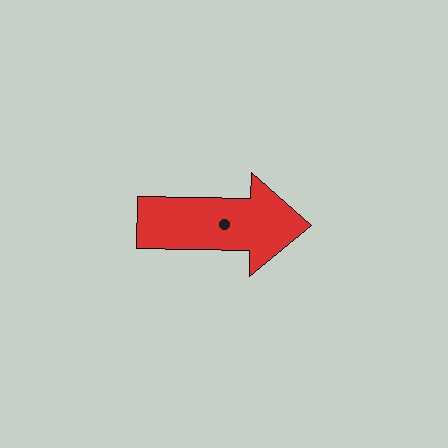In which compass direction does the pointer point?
East.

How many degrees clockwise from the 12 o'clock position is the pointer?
Approximately 91 degrees.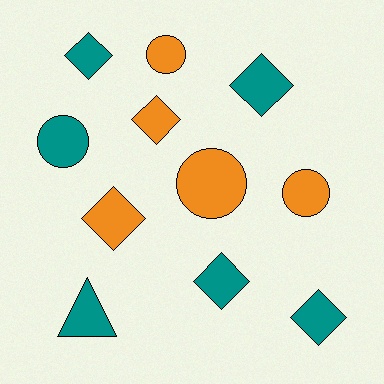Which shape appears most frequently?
Diamond, with 6 objects.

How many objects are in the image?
There are 11 objects.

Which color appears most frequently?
Teal, with 6 objects.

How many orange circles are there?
There are 3 orange circles.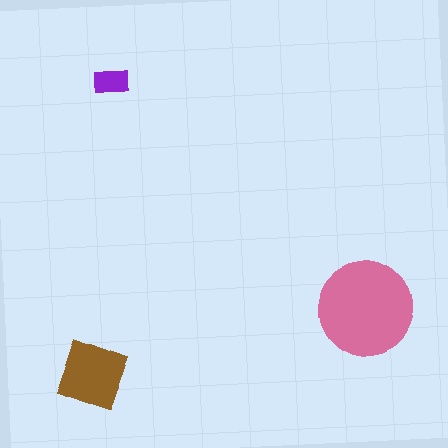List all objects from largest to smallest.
The pink circle, the brown square, the purple rectangle.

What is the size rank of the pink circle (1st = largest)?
1st.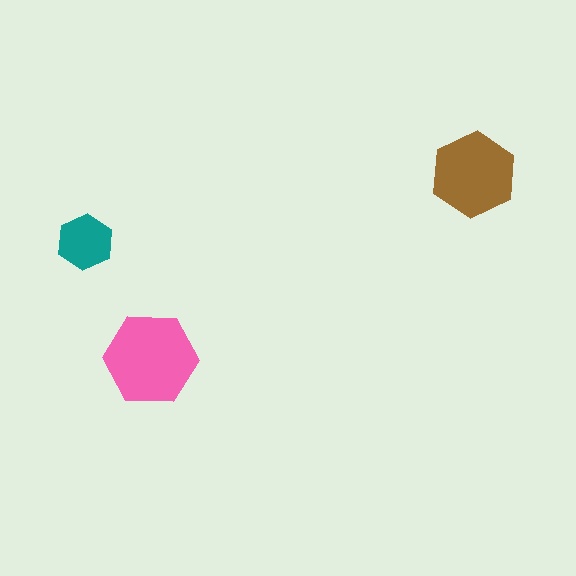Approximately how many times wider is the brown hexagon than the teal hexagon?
About 1.5 times wider.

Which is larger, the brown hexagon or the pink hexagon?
The pink one.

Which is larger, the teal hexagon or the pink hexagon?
The pink one.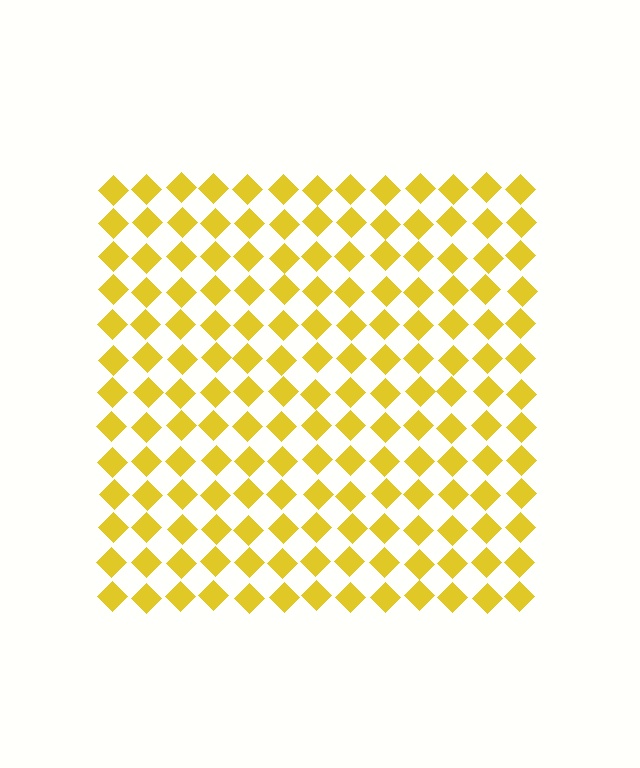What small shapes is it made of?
It is made of small diamonds.